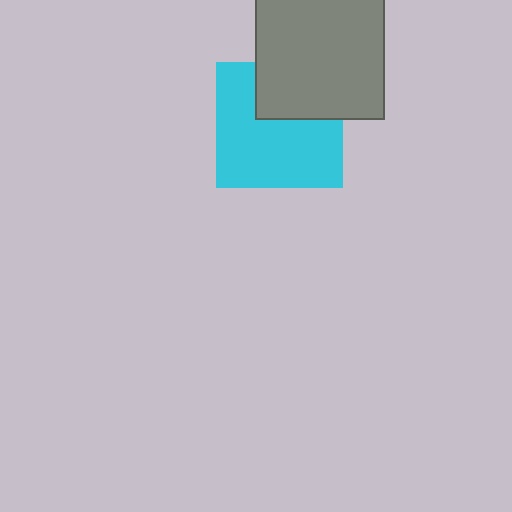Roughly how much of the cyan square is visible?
Most of it is visible (roughly 68%).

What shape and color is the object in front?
The object in front is a gray rectangle.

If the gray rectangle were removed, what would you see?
You would see the complete cyan square.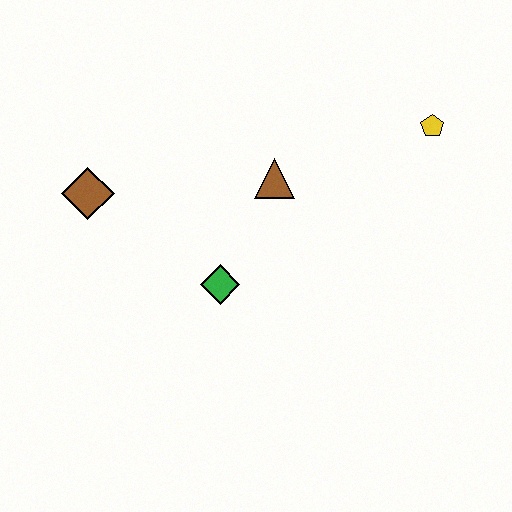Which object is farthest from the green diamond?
The yellow pentagon is farthest from the green diamond.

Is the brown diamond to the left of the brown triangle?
Yes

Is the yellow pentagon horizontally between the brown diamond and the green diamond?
No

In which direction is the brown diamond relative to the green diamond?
The brown diamond is to the left of the green diamond.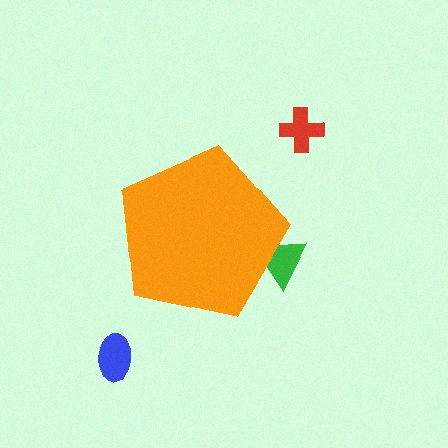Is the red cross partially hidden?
No, the red cross is fully visible.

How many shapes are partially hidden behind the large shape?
1 shape is partially hidden.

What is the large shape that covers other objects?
An orange pentagon.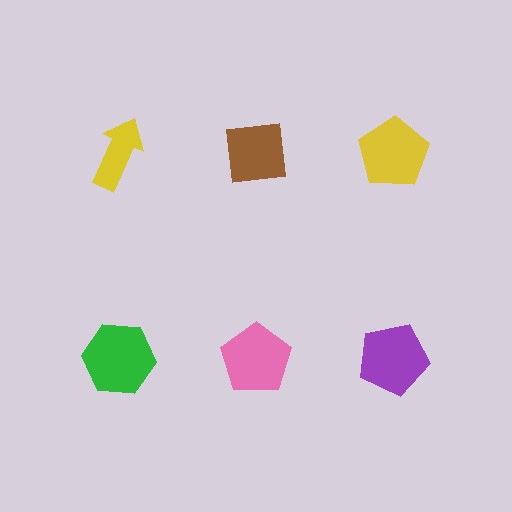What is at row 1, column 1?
A yellow arrow.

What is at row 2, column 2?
A pink pentagon.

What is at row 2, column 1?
A green hexagon.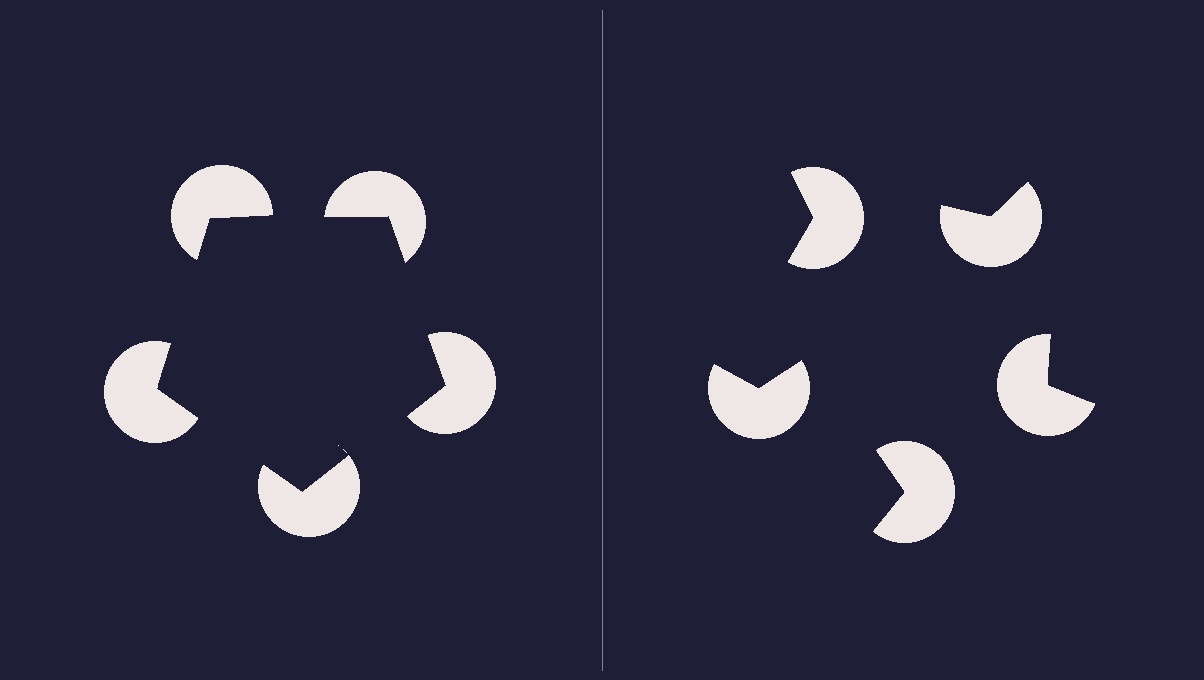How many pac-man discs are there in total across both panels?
10 — 5 on each side.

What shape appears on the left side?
An illusory pentagon.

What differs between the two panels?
The pac-man discs are positioned identically on both sides; only the wedge orientations differ. On the left they align to a pentagon; on the right they are misaligned.